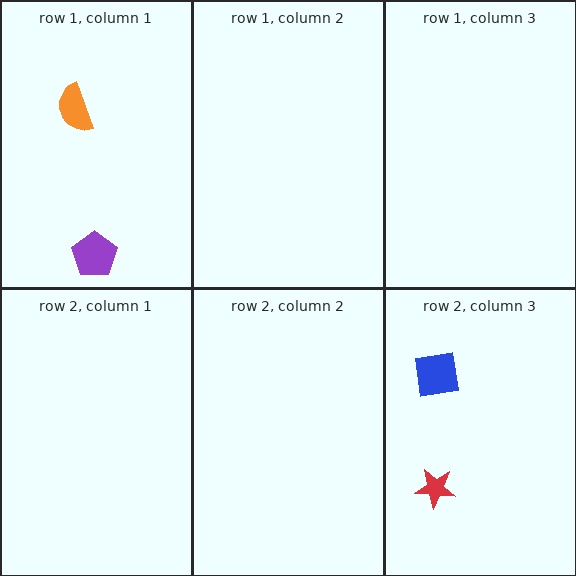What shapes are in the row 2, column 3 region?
The red star, the blue square.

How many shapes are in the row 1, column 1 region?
2.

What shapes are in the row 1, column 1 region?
The purple pentagon, the orange semicircle.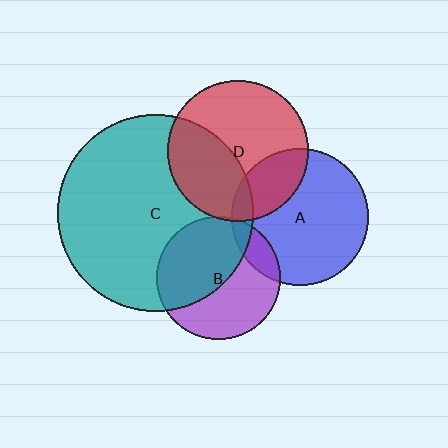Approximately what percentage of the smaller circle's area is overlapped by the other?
Approximately 10%.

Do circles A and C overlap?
Yes.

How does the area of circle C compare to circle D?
Approximately 1.9 times.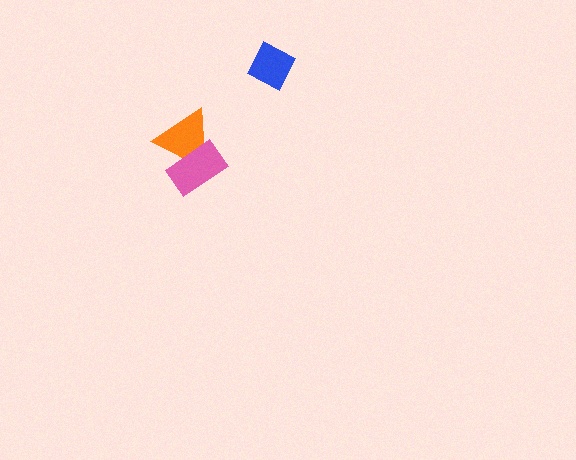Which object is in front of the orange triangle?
The pink rectangle is in front of the orange triangle.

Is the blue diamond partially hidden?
No, no other shape covers it.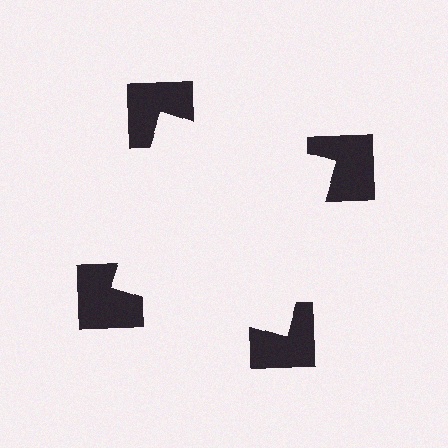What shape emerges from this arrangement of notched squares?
An illusory square — its edges are inferred from the aligned wedge cuts in the notched squares, not physically drawn.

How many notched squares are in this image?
There are 4 — one at each vertex of the illusory square.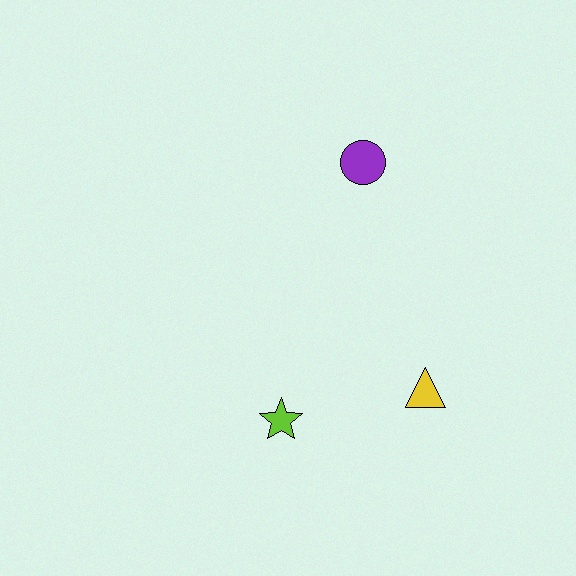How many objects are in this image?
There are 3 objects.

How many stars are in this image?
There is 1 star.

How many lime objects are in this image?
There is 1 lime object.